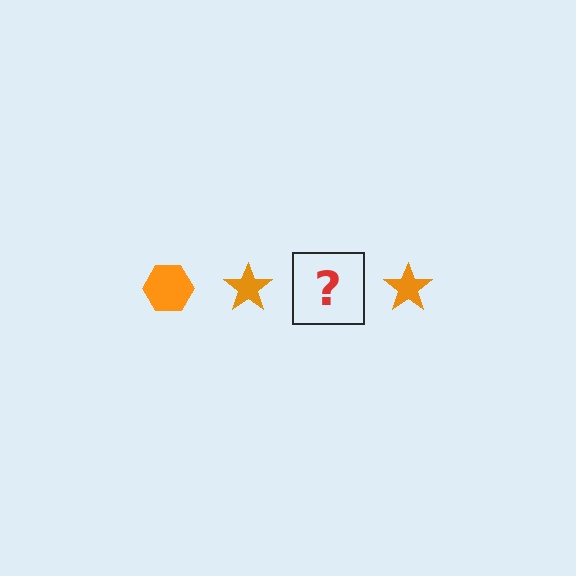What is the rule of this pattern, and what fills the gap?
The rule is that the pattern cycles through hexagon, star shapes in orange. The gap should be filled with an orange hexagon.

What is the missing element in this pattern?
The missing element is an orange hexagon.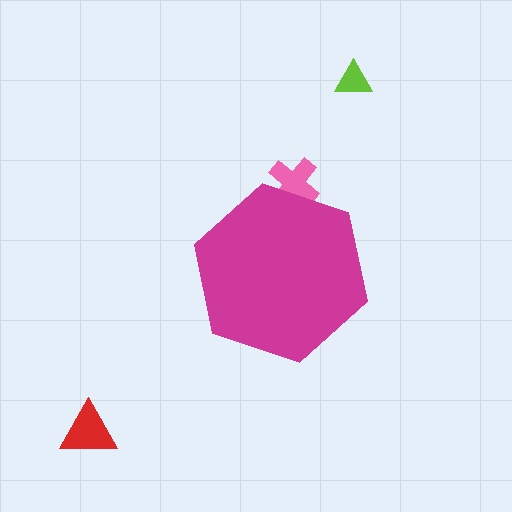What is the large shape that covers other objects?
A magenta hexagon.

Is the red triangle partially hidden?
No, the red triangle is fully visible.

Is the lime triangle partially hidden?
No, the lime triangle is fully visible.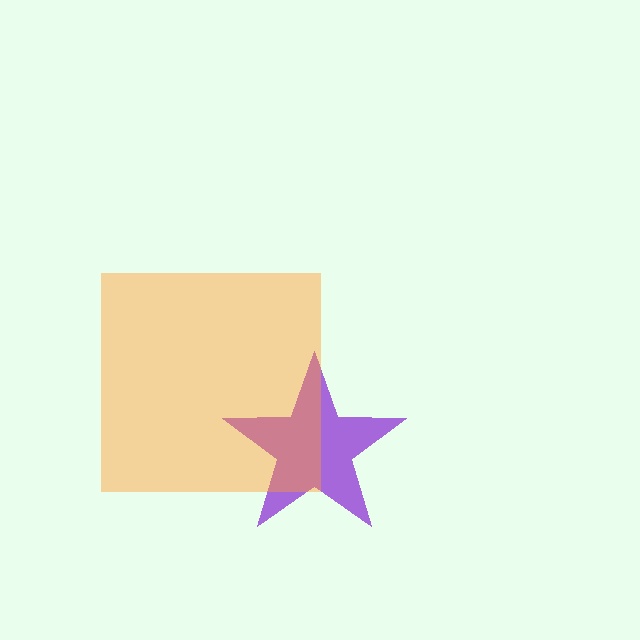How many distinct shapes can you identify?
There are 2 distinct shapes: a purple star, an orange square.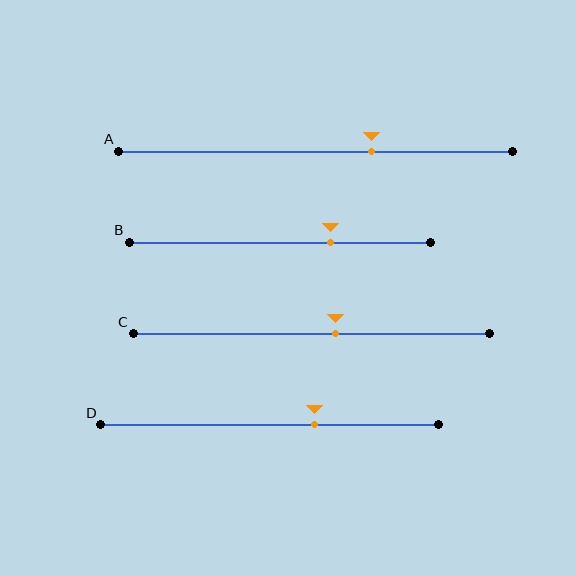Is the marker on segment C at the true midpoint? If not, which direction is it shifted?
No, the marker on segment C is shifted to the right by about 7% of the segment length.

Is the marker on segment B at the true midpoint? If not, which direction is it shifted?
No, the marker on segment B is shifted to the right by about 17% of the segment length.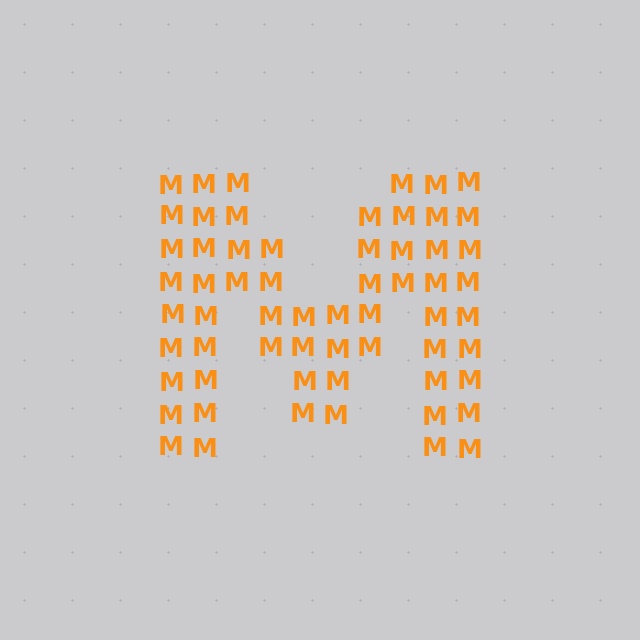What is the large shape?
The large shape is the letter M.